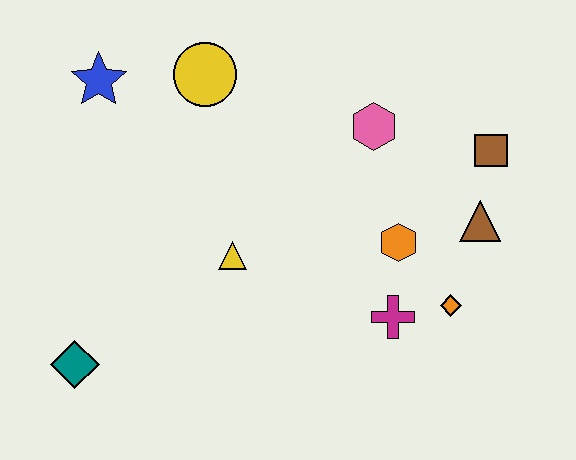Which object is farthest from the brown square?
The teal diamond is farthest from the brown square.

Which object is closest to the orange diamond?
The magenta cross is closest to the orange diamond.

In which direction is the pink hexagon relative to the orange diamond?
The pink hexagon is above the orange diamond.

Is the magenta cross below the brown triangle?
Yes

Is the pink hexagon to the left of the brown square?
Yes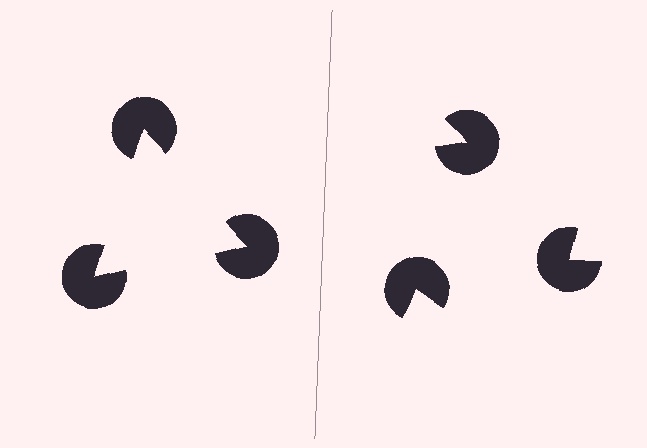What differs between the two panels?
The pac-man discs are positioned identically on both sides; only the wedge orientations differ. On the left they align to a triangle; on the right they are misaligned.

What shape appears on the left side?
An illusory triangle.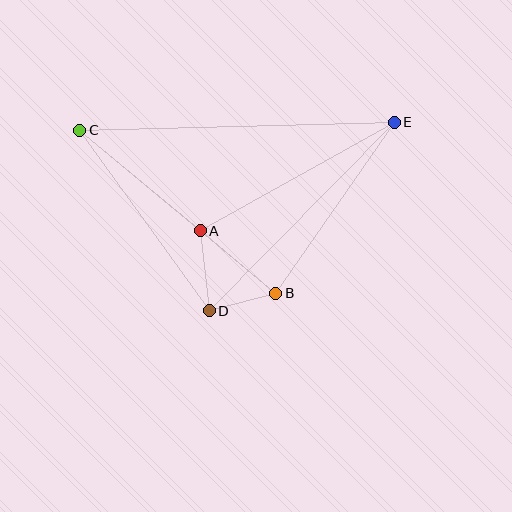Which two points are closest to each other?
Points B and D are closest to each other.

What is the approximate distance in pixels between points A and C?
The distance between A and C is approximately 157 pixels.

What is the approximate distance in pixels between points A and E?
The distance between A and E is approximately 222 pixels.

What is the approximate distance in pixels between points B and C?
The distance between B and C is approximately 255 pixels.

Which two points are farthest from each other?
Points C and E are farthest from each other.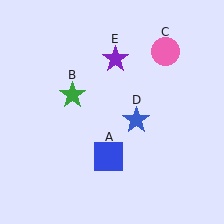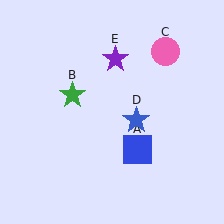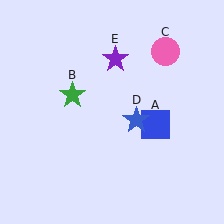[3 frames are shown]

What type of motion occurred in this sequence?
The blue square (object A) rotated counterclockwise around the center of the scene.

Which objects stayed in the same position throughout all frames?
Green star (object B) and pink circle (object C) and blue star (object D) and purple star (object E) remained stationary.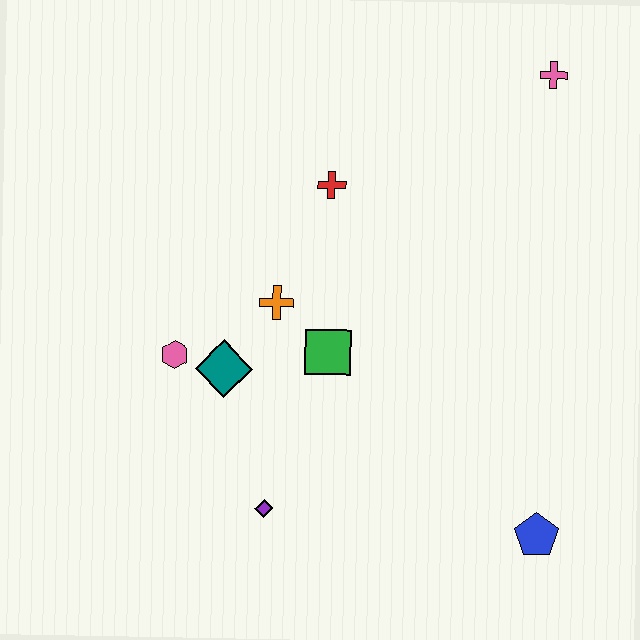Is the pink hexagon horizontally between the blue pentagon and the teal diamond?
No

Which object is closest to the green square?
The orange cross is closest to the green square.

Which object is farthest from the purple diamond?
The pink cross is farthest from the purple diamond.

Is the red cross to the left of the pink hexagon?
No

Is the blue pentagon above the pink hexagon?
No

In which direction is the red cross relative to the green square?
The red cross is above the green square.